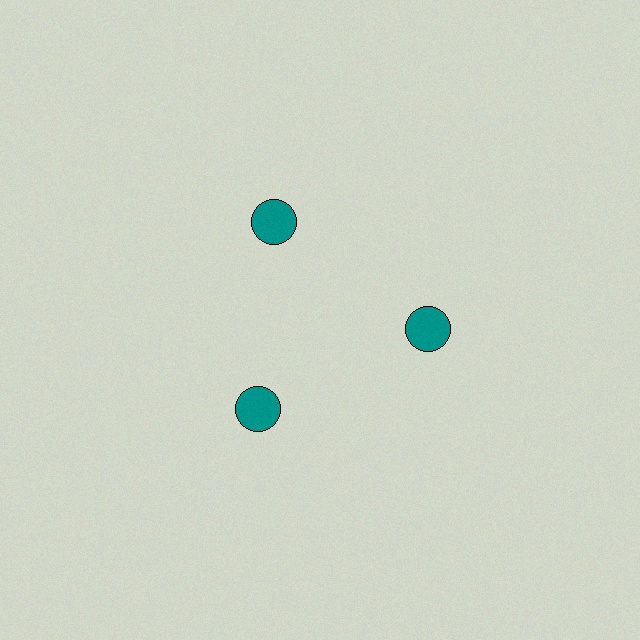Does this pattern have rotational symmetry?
Yes, this pattern has 3-fold rotational symmetry. It looks the same after rotating 120 degrees around the center.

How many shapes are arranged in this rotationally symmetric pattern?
There are 3 shapes, arranged in 3 groups of 1.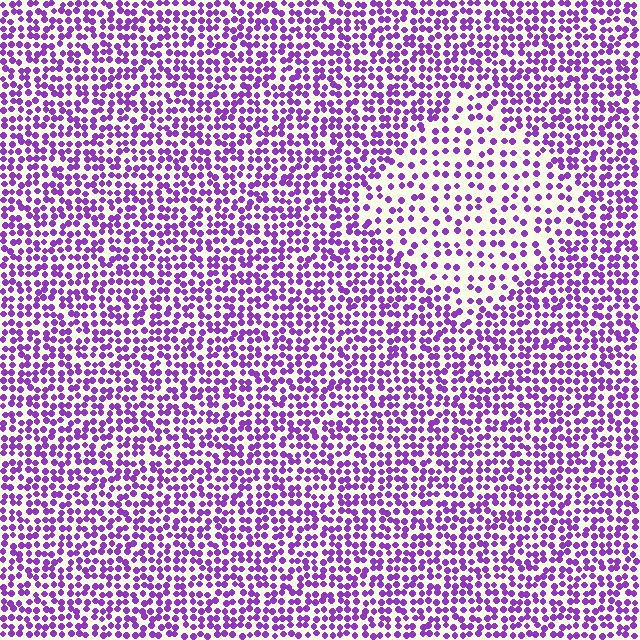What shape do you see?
I see a diamond.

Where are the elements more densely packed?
The elements are more densely packed outside the diamond boundary.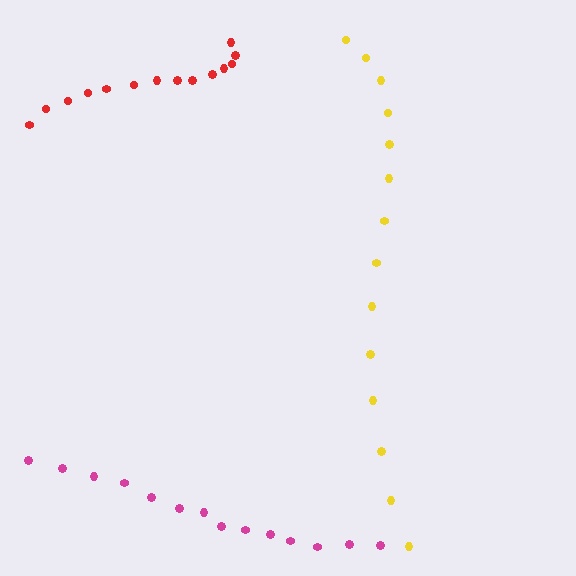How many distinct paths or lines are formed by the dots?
There are 3 distinct paths.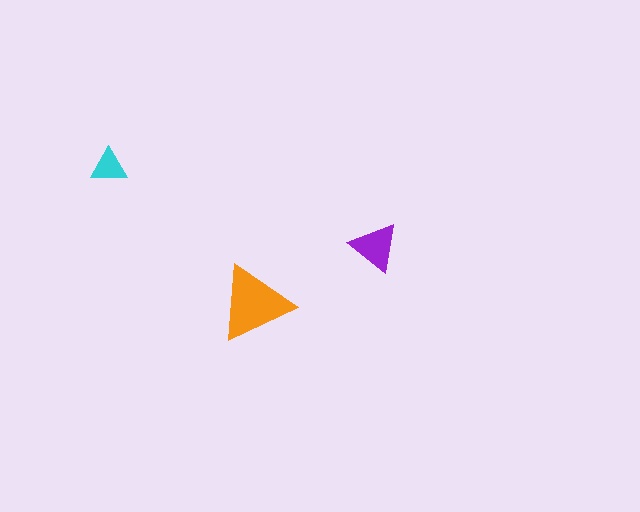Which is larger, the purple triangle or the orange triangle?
The orange one.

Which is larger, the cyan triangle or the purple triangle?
The purple one.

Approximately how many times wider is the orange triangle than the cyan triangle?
About 2 times wider.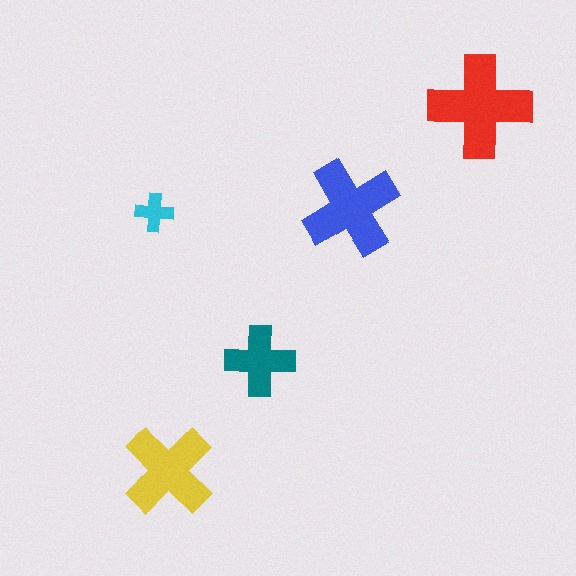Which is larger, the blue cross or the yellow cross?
The blue one.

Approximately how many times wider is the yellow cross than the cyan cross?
About 2.5 times wider.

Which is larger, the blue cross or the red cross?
The red one.